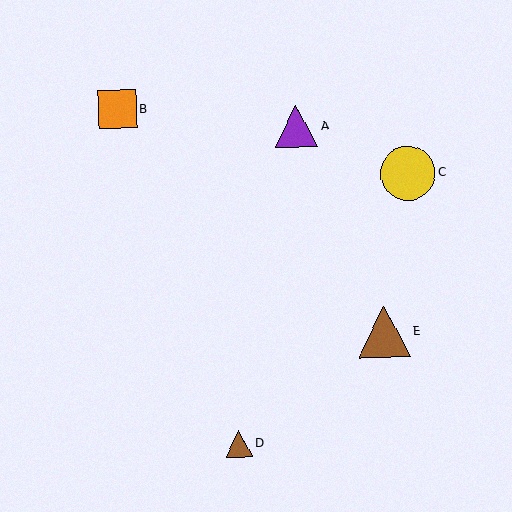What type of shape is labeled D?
Shape D is a brown triangle.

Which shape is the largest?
The yellow circle (labeled C) is the largest.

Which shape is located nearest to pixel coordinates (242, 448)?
The brown triangle (labeled D) at (239, 444) is nearest to that location.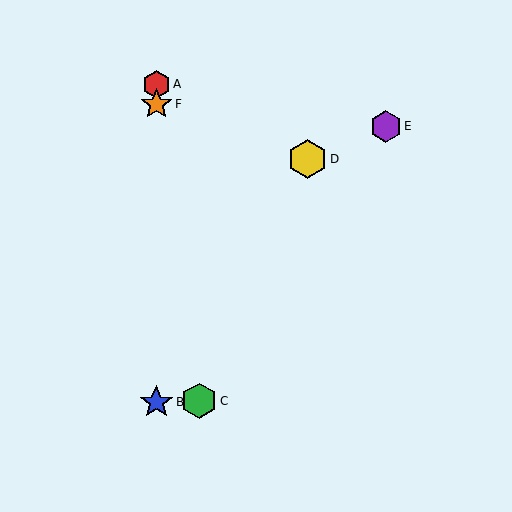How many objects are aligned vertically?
3 objects (A, B, F) are aligned vertically.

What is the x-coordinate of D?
Object D is at x≈308.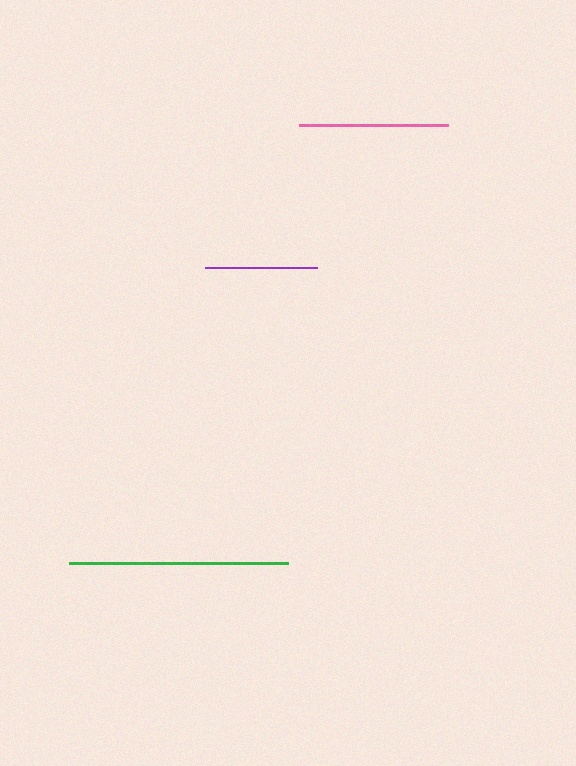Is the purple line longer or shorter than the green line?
The green line is longer than the purple line.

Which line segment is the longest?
The green line is the longest at approximately 219 pixels.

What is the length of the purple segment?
The purple segment is approximately 112 pixels long.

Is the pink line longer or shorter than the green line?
The green line is longer than the pink line.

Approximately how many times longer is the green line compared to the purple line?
The green line is approximately 2.0 times the length of the purple line.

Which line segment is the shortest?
The purple line is the shortest at approximately 112 pixels.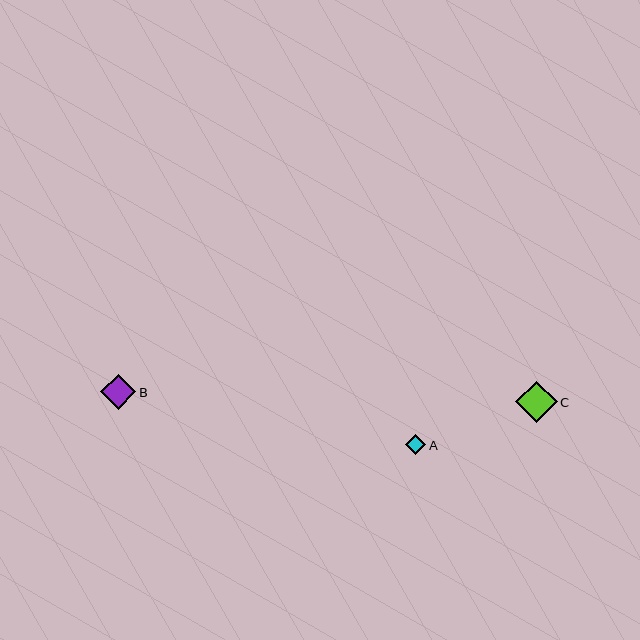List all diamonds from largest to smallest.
From largest to smallest: C, B, A.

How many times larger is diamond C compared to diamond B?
Diamond C is approximately 1.2 times the size of diamond B.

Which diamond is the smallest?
Diamond A is the smallest with a size of approximately 20 pixels.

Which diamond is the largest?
Diamond C is the largest with a size of approximately 41 pixels.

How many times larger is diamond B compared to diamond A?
Diamond B is approximately 1.7 times the size of diamond A.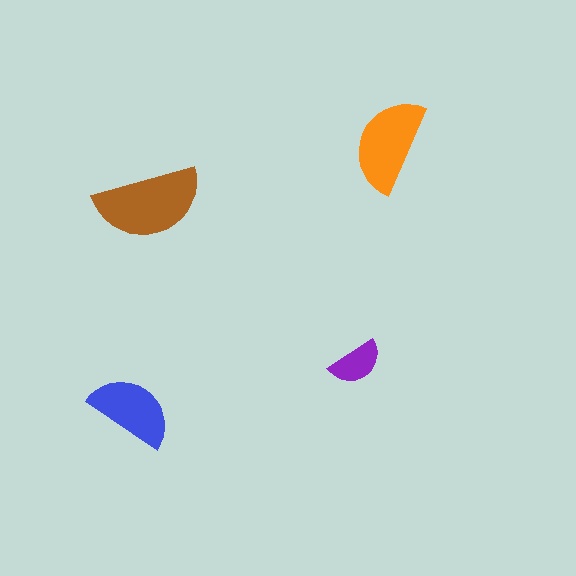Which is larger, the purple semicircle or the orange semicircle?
The orange one.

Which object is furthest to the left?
The blue semicircle is leftmost.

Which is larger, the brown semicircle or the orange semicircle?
The brown one.